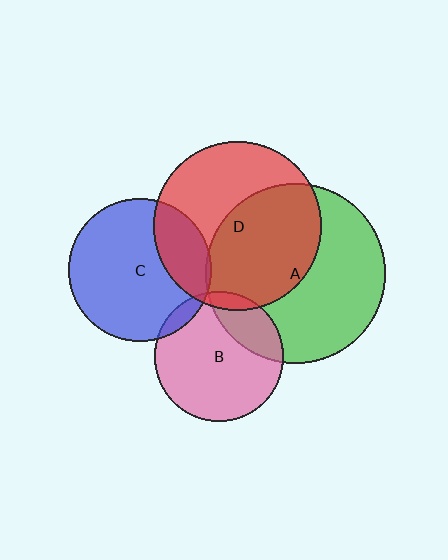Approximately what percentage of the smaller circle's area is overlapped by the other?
Approximately 25%.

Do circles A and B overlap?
Yes.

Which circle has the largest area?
Circle A (green).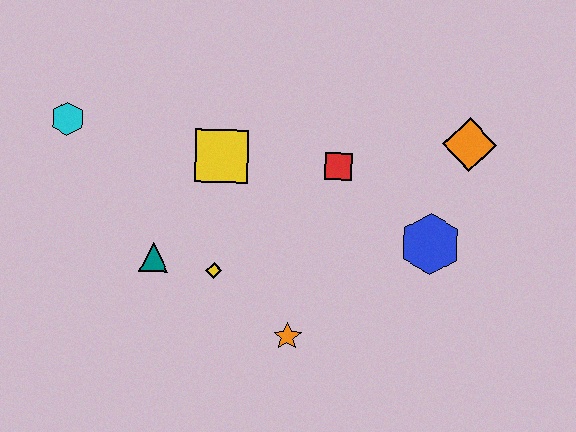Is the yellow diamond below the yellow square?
Yes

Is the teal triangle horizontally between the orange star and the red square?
No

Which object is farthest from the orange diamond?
The cyan hexagon is farthest from the orange diamond.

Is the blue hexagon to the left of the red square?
No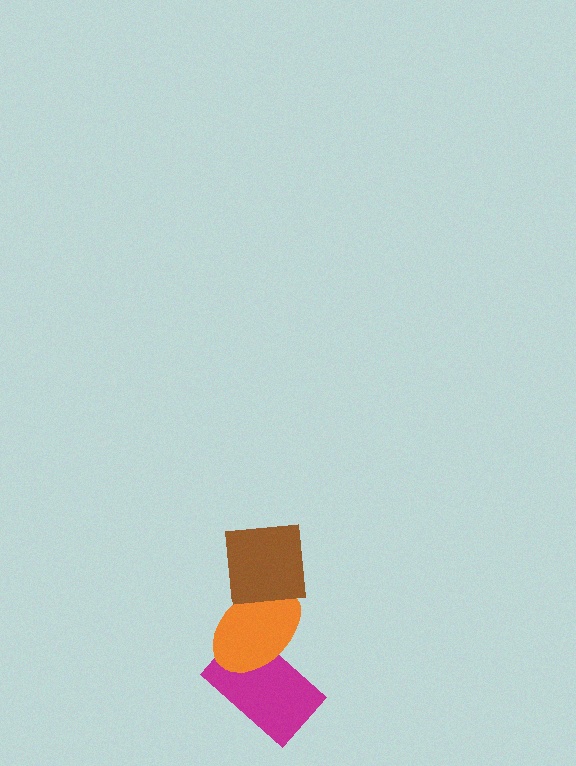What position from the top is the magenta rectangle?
The magenta rectangle is 3rd from the top.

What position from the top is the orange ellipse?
The orange ellipse is 2nd from the top.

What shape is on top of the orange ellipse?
The brown square is on top of the orange ellipse.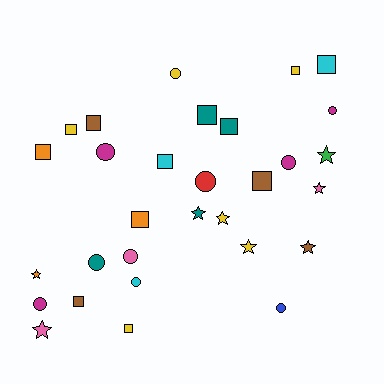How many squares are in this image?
There are 12 squares.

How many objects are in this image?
There are 30 objects.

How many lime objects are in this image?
There are no lime objects.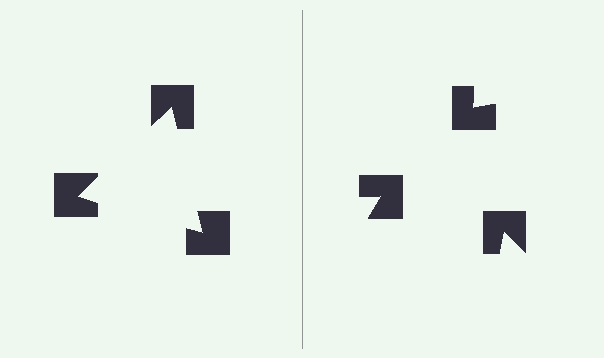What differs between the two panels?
The notched squares are positioned identically on both sides; only the wedge orientations differ. On the left they align to a triangle; on the right they are misaligned.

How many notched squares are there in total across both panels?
6 — 3 on each side.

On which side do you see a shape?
An illusory triangle appears on the left side. On the right side the wedge cuts are rotated, so no coherent shape forms.